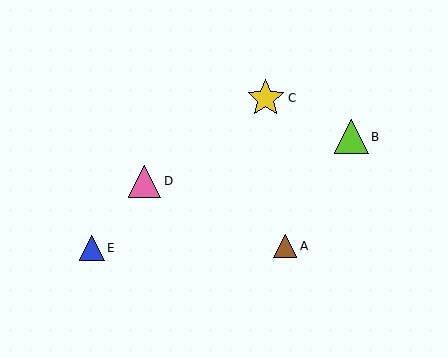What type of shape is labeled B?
Shape B is a lime triangle.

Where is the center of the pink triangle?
The center of the pink triangle is at (145, 181).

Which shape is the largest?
The yellow star (labeled C) is the largest.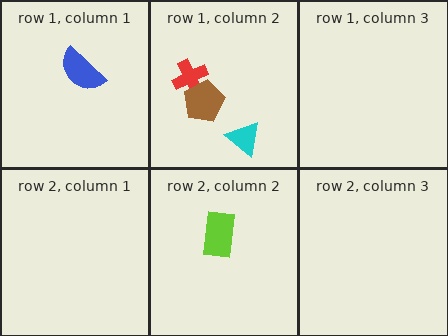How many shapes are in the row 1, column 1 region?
1.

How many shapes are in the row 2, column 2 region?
1.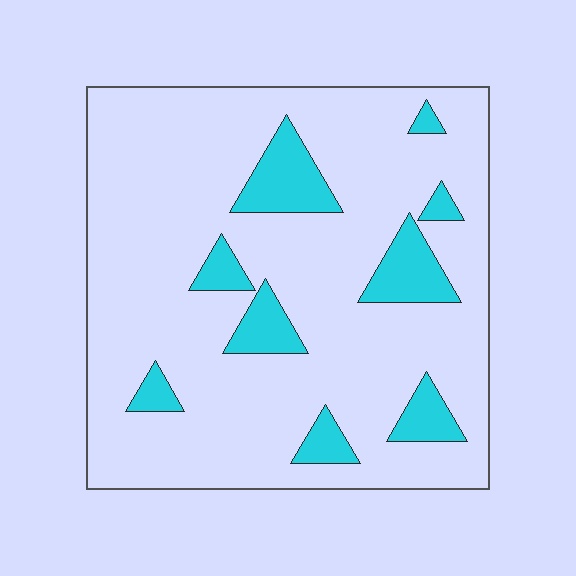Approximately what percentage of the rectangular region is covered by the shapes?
Approximately 15%.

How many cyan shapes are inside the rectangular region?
9.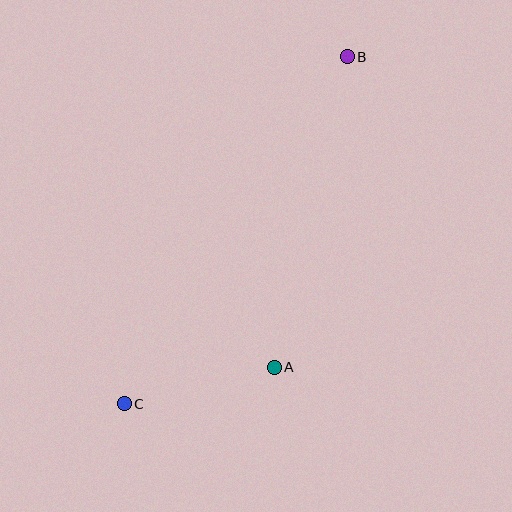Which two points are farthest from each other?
Points B and C are farthest from each other.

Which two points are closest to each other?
Points A and C are closest to each other.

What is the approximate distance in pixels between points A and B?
The distance between A and B is approximately 319 pixels.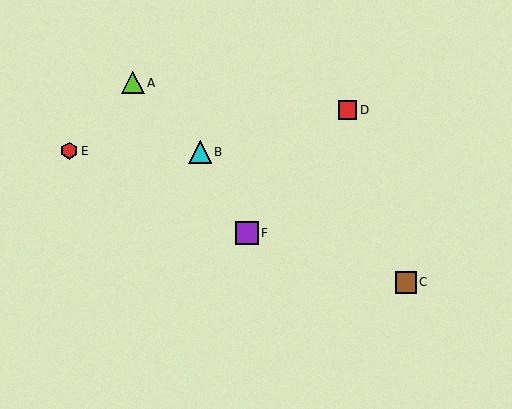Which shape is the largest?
The purple square (labeled F) is the largest.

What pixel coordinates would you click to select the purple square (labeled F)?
Click at (247, 233) to select the purple square F.